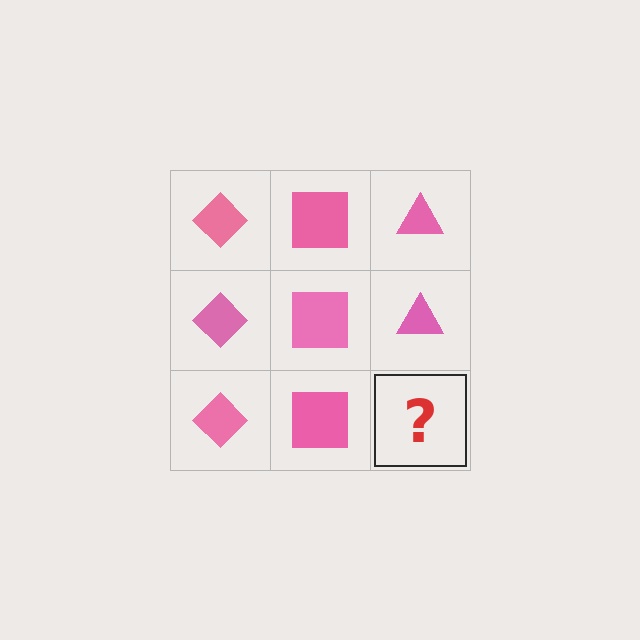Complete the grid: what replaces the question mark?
The question mark should be replaced with a pink triangle.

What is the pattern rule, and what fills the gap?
The rule is that each column has a consistent shape. The gap should be filled with a pink triangle.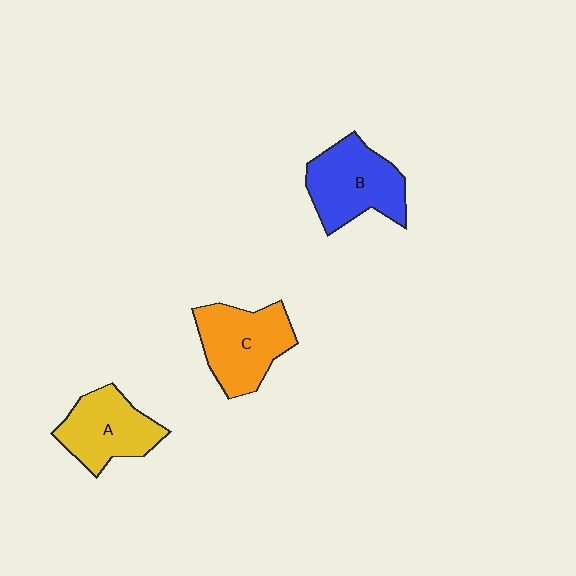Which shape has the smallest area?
Shape A (yellow).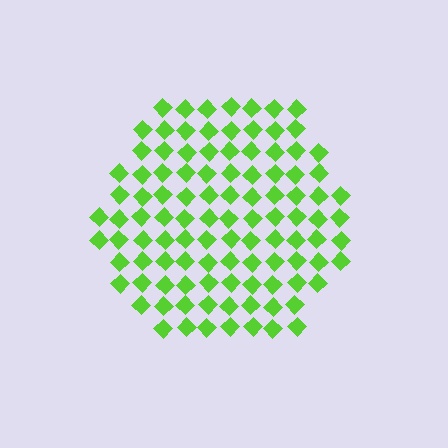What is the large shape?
The large shape is a hexagon.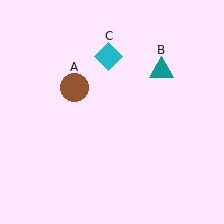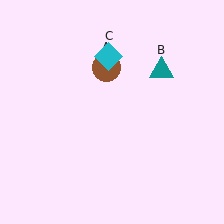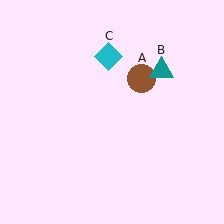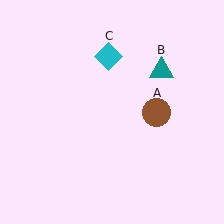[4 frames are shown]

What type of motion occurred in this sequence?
The brown circle (object A) rotated clockwise around the center of the scene.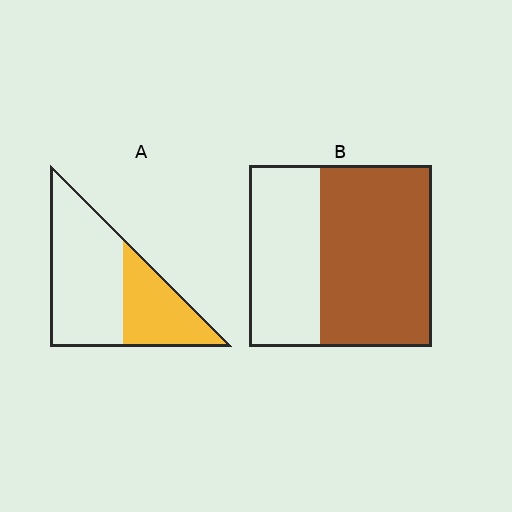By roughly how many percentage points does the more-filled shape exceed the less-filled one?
By roughly 25 percentage points (B over A).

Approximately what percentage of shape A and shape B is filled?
A is approximately 35% and B is approximately 60%.